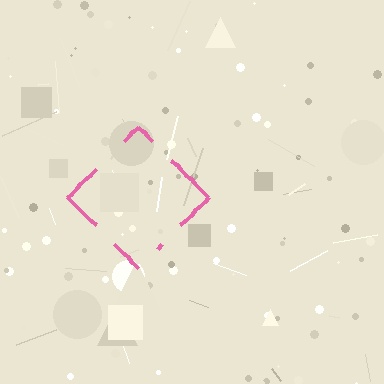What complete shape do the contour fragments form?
The contour fragments form a diamond.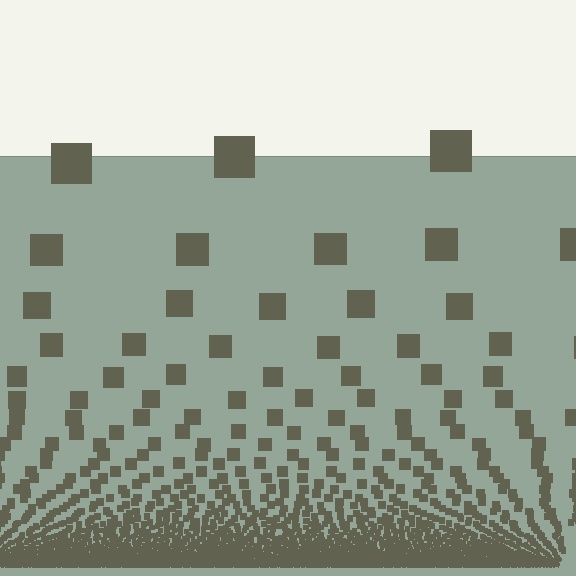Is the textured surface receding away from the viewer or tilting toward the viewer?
The surface appears to tilt toward the viewer. Texture elements get larger and sparser toward the top.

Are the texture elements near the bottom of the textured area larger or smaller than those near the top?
Smaller. The gradient is inverted — elements near the bottom are smaller and denser.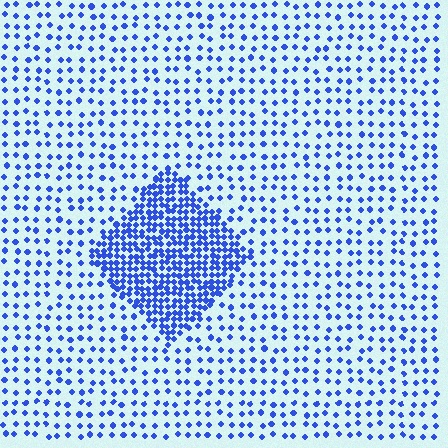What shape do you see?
I see a diamond.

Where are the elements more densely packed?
The elements are more densely packed inside the diamond boundary.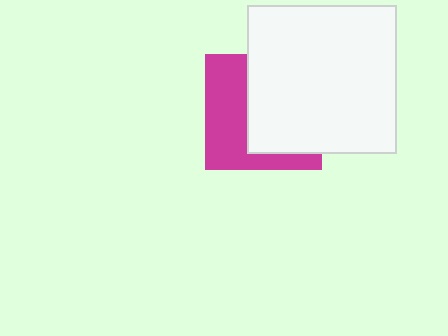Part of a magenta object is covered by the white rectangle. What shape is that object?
It is a square.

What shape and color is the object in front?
The object in front is a white rectangle.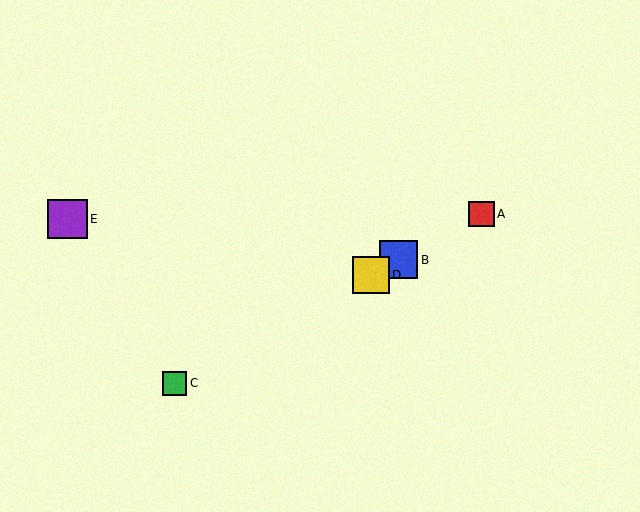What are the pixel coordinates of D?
Object D is at (371, 275).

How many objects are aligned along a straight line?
4 objects (A, B, C, D) are aligned along a straight line.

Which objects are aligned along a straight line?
Objects A, B, C, D are aligned along a straight line.